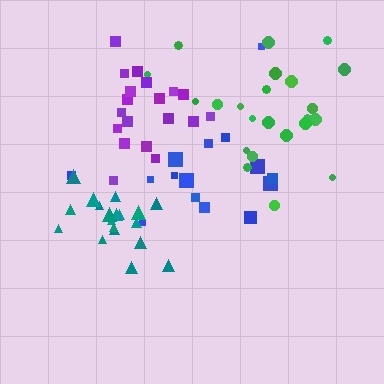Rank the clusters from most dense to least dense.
teal, purple, green, blue.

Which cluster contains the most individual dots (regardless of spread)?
Green (23).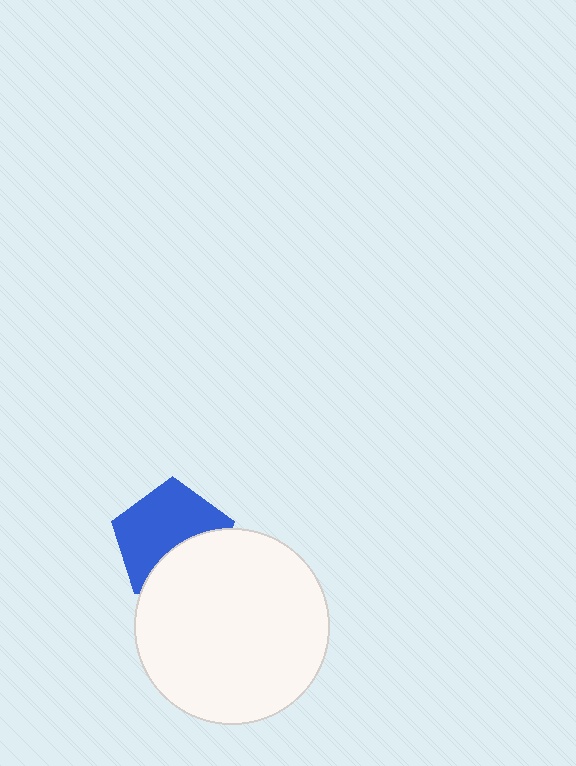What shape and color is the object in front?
The object in front is a white circle.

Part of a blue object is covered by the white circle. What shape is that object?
It is a pentagon.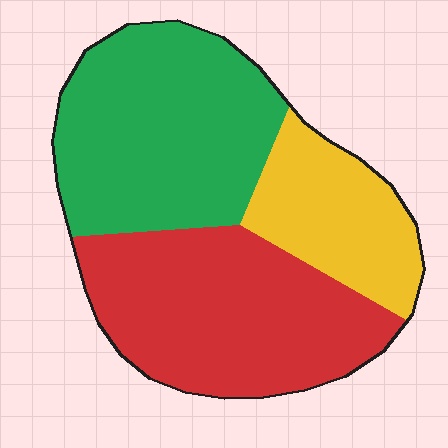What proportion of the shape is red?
Red takes up about two fifths (2/5) of the shape.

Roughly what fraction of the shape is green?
Green takes up about two fifths (2/5) of the shape.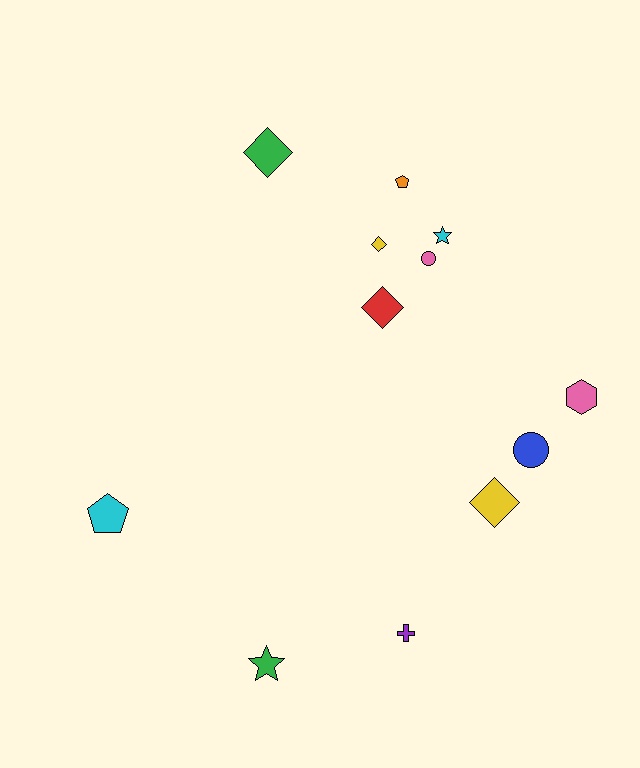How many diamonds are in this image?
There are 4 diamonds.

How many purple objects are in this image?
There is 1 purple object.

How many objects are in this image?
There are 12 objects.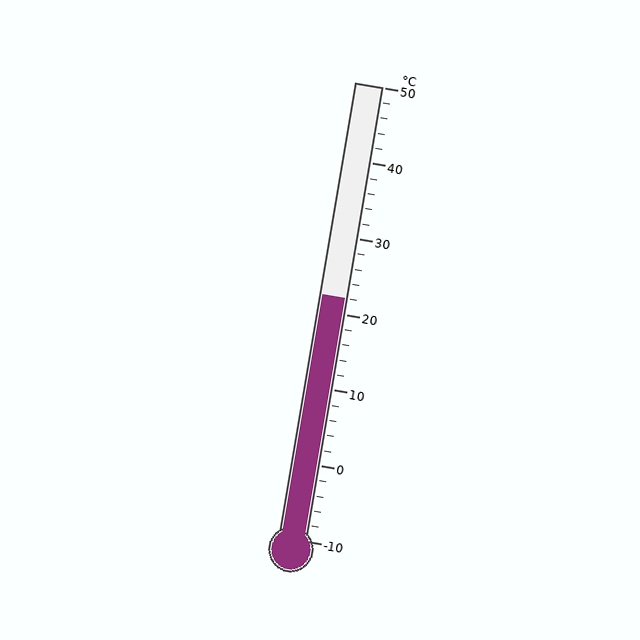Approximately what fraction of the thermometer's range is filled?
The thermometer is filled to approximately 55% of its range.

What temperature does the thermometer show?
The thermometer shows approximately 22°C.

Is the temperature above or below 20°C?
The temperature is above 20°C.